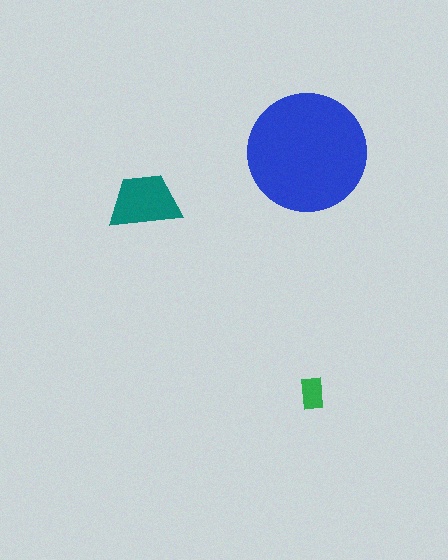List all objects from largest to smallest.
The blue circle, the teal trapezoid, the green rectangle.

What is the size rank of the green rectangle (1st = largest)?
3rd.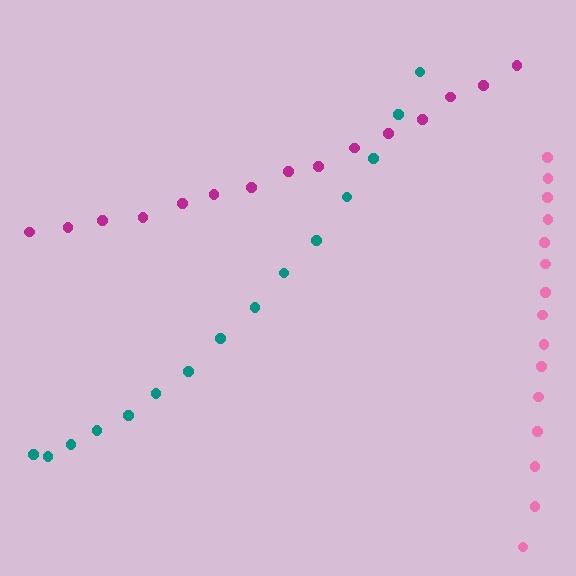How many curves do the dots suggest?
There are 3 distinct paths.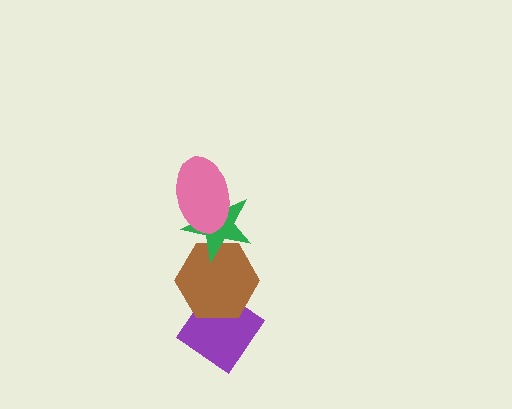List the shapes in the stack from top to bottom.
From top to bottom: the pink ellipse, the green star, the brown hexagon, the purple diamond.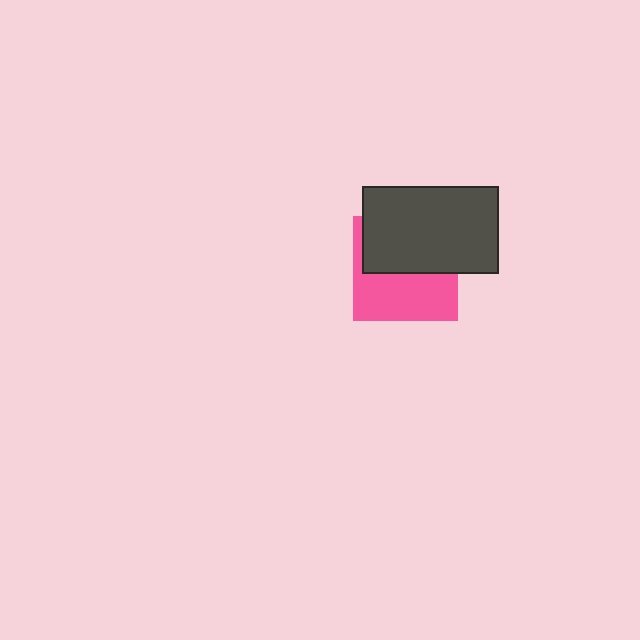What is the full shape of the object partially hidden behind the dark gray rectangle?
The partially hidden object is a pink square.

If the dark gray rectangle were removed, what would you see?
You would see the complete pink square.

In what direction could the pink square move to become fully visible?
The pink square could move down. That would shift it out from behind the dark gray rectangle entirely.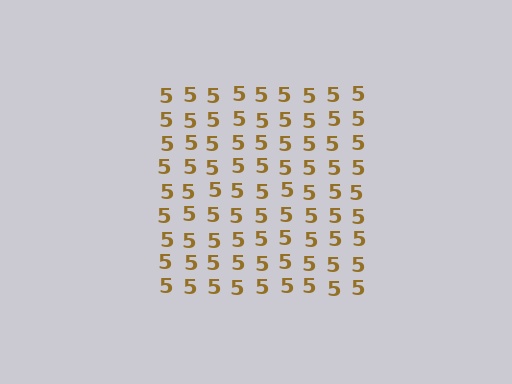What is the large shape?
The large shape is a square.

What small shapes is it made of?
It is made of small digit 5's.